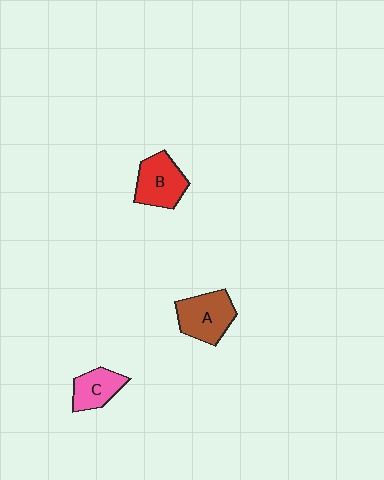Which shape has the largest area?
Shape A (brown).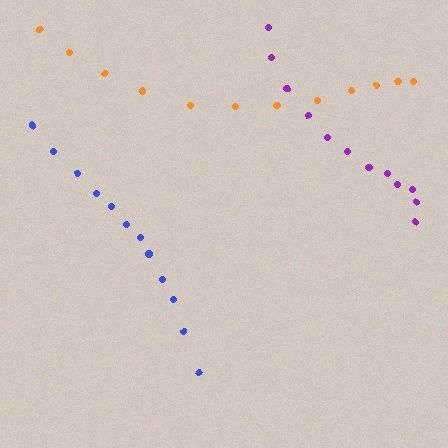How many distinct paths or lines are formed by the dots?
There are 3 distinct paths.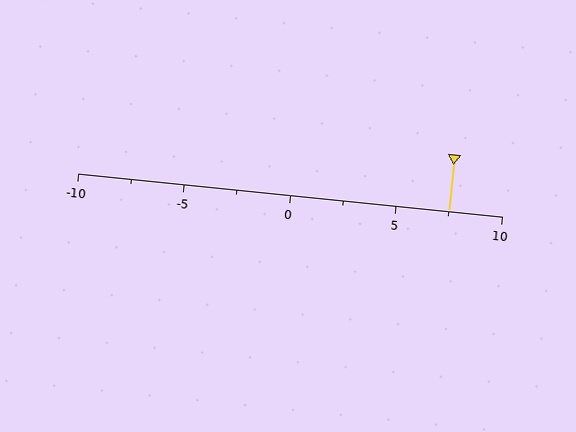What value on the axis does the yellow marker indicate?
The marker indicates approximately 7.5.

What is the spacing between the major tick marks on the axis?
The major ticks are spaced 5 apart.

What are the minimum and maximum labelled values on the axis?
The axis runs from -10 to 10.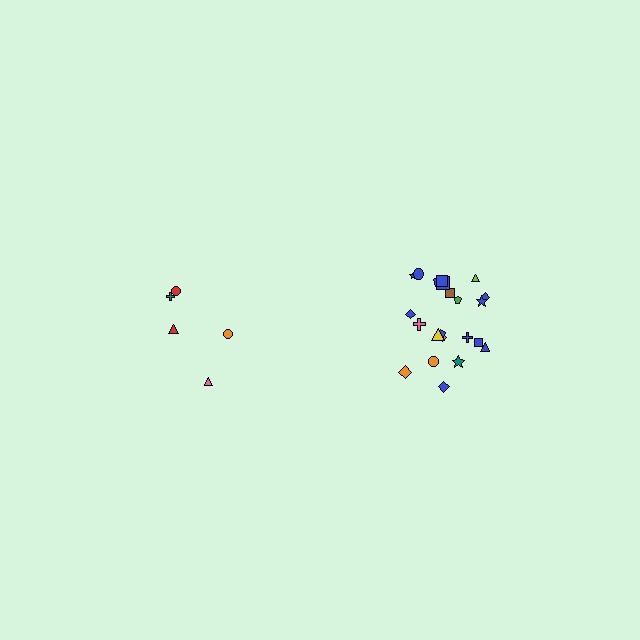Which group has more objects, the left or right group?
The right group.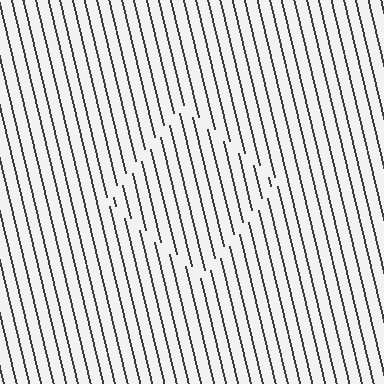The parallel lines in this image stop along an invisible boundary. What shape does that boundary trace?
An illusory square. The interior of the shape contains the same grating, shifted by half a period — the contour is defined by the phase discontinuity where line-ends from the inner and outer gratings abut.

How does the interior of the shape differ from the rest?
The interior of the shape contains the same grating, shifted by half a period — the contour is defined by the phase discontinuity where line-ends from the inner and outer gratings abut.